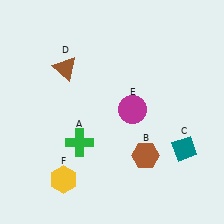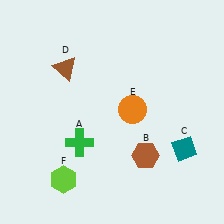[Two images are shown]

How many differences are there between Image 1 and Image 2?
There are 2 differences between the two images.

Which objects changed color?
E changed from magenta to orange. F changed from yellow to lime.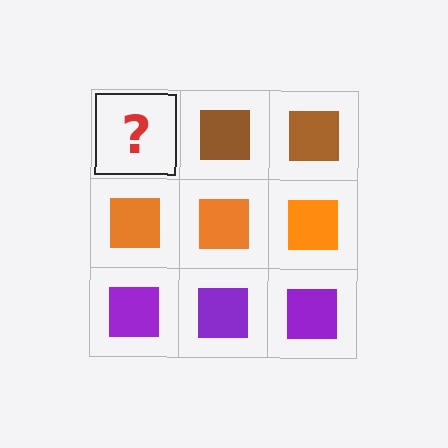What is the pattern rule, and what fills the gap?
The rule is that each row has a consistent color. The gap should be filled with a brown square.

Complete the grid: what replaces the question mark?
The question mark should be replaced with a brown square.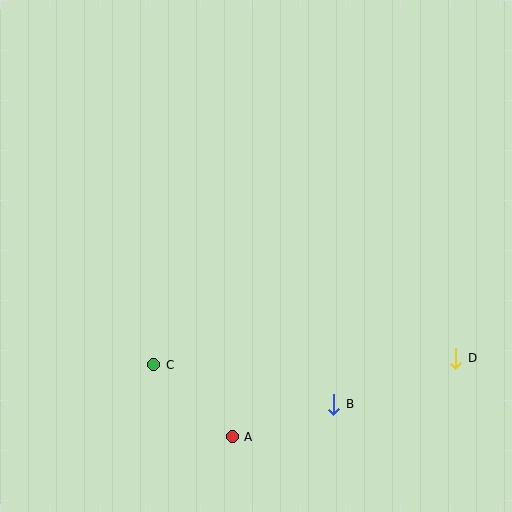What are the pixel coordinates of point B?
Point B is at (334, 404).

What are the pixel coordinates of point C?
Point C is at (154, 365).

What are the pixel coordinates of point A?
Point A is at (232, 437).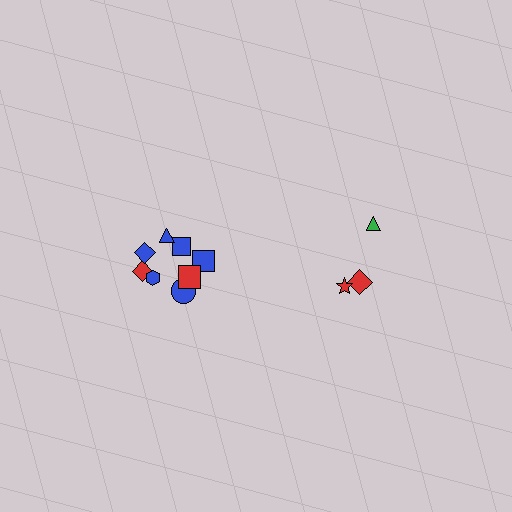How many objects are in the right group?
There are 3 objects.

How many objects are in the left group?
There are 8 objects.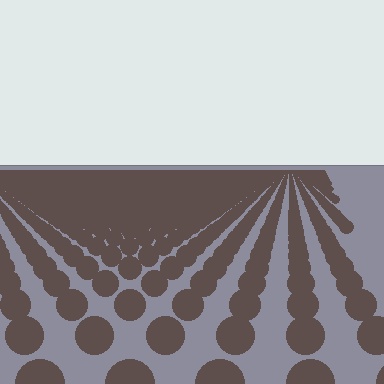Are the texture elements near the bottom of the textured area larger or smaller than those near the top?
Larger. Near the bottom, elements are closer to the viewer and appear at a bigger on-screen size.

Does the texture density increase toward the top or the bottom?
Density increases toward the top.